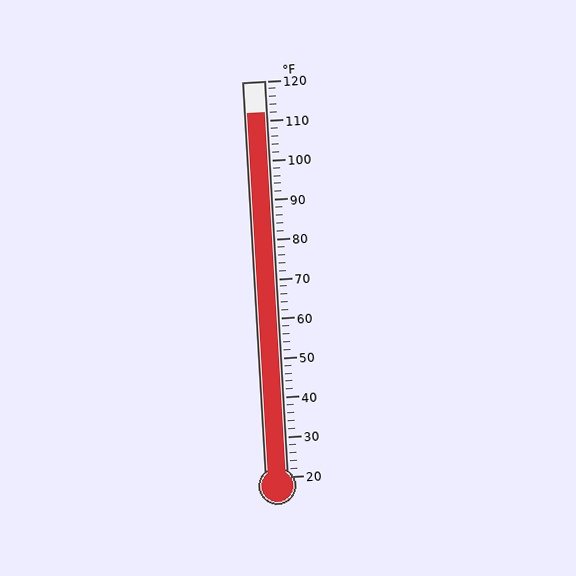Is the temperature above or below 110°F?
The temperature is above 110°F.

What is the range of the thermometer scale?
The thermometer scale ranges from 20°F to 120°F.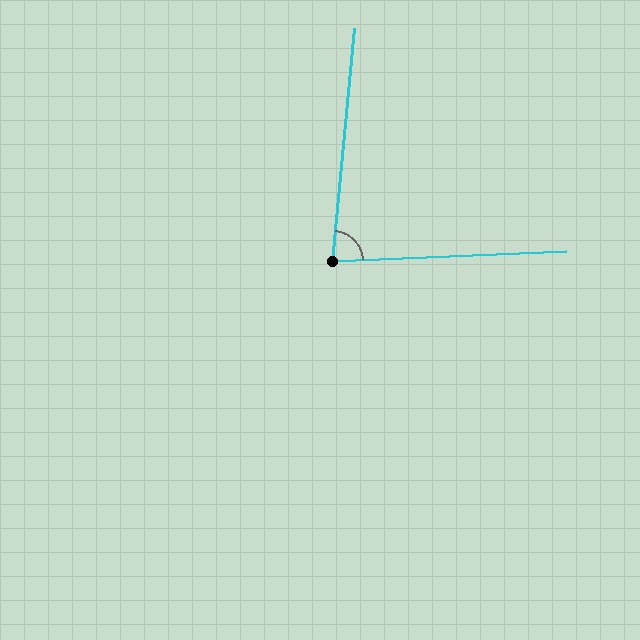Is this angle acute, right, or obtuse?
It is acute.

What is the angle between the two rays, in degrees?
Approximately 82 degrees.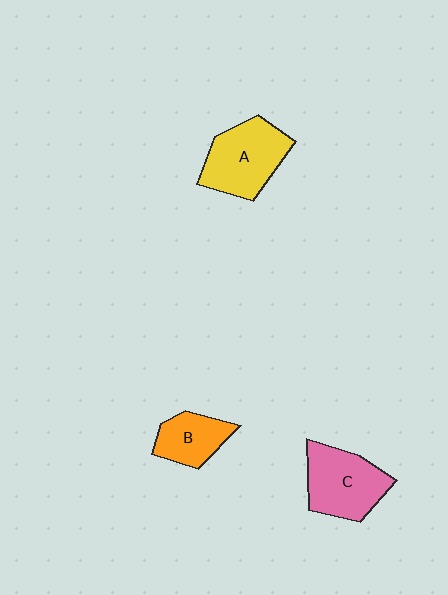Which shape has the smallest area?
Shape B (orange).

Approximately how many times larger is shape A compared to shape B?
Approximately 1.6 times.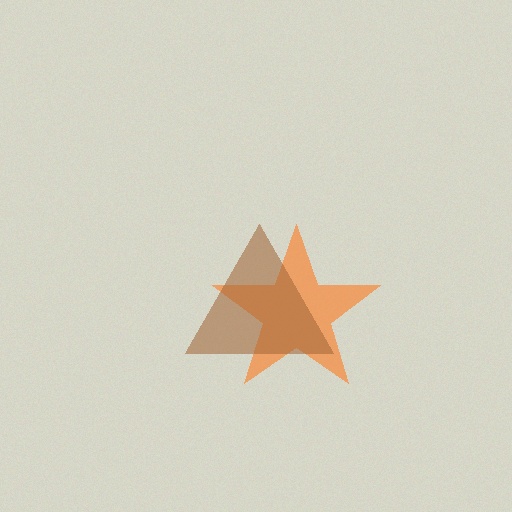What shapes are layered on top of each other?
The layered shapes are: an orange star, a brown triangle.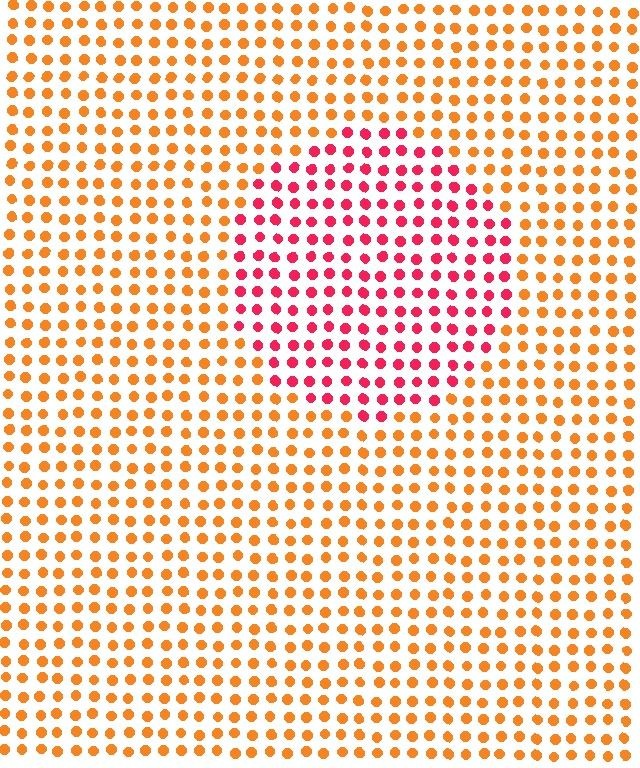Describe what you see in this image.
The image is filled with small orange elements in a uniform arrangement. A circle-shaped region is visible where the elements are tinted to a slightly different hue, forming a subtle color boundary.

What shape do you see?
I see a circle.